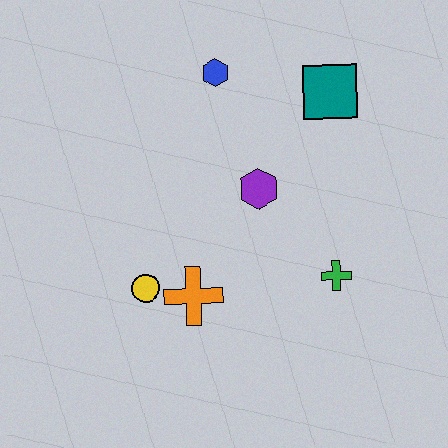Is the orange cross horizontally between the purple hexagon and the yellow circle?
Yes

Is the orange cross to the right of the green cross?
No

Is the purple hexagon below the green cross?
No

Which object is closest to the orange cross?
The yellow circle is closest to the orange cross.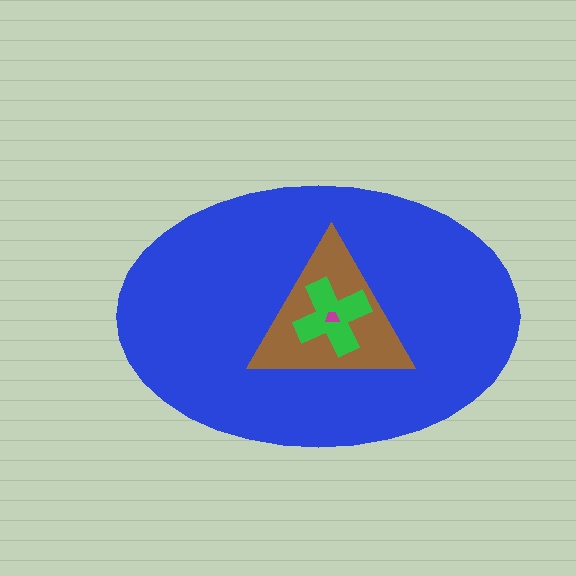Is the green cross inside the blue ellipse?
Yes.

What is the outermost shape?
The blue ellipse.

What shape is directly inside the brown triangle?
The green cross.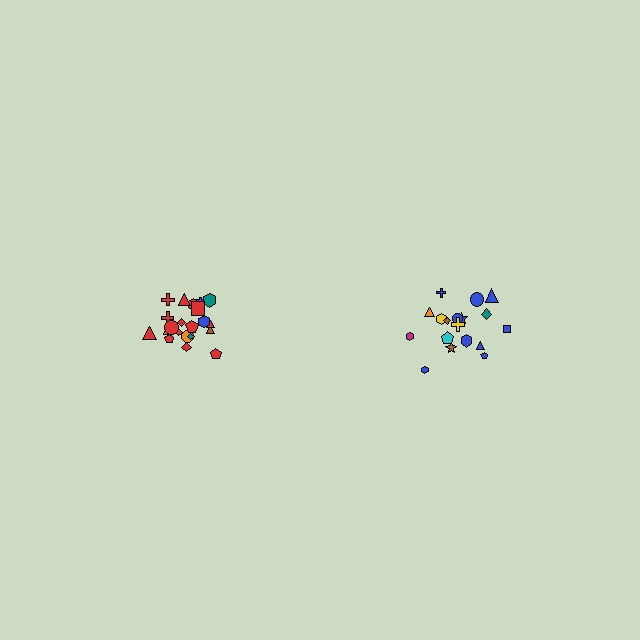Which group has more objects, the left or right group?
The left group.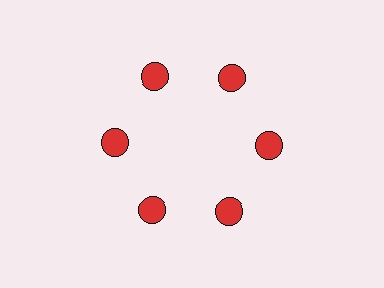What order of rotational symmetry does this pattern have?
This pattern has 6-fold rotational symmetry.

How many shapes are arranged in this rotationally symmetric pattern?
There are 6 shapes, arranged in 6 groups of 1.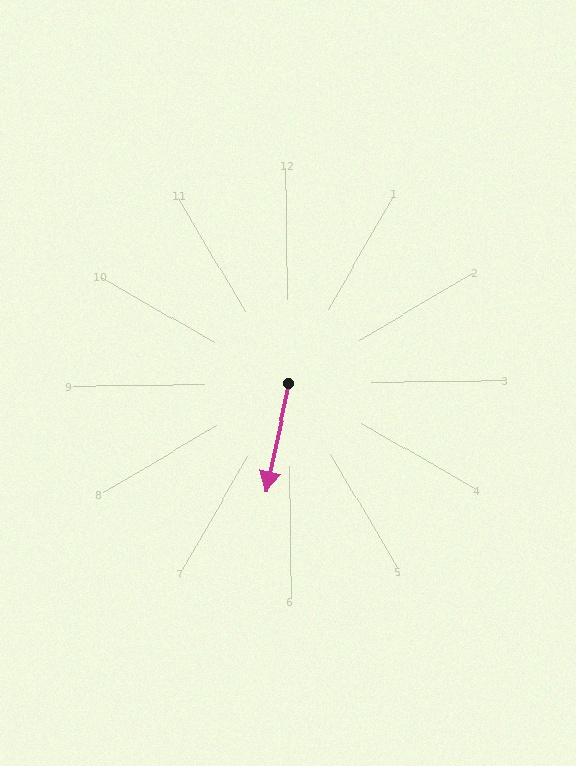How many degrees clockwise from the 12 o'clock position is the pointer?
Approximately 192 degrees.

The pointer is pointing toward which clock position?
Roughly 6 o'clock.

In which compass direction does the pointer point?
South.